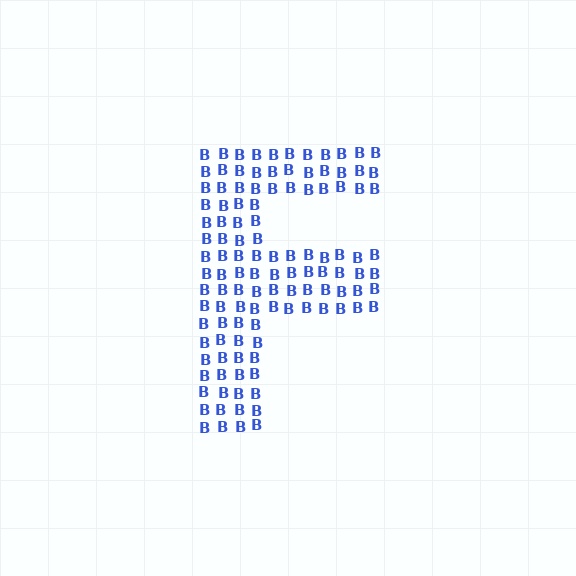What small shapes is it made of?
It is made of small letter B's.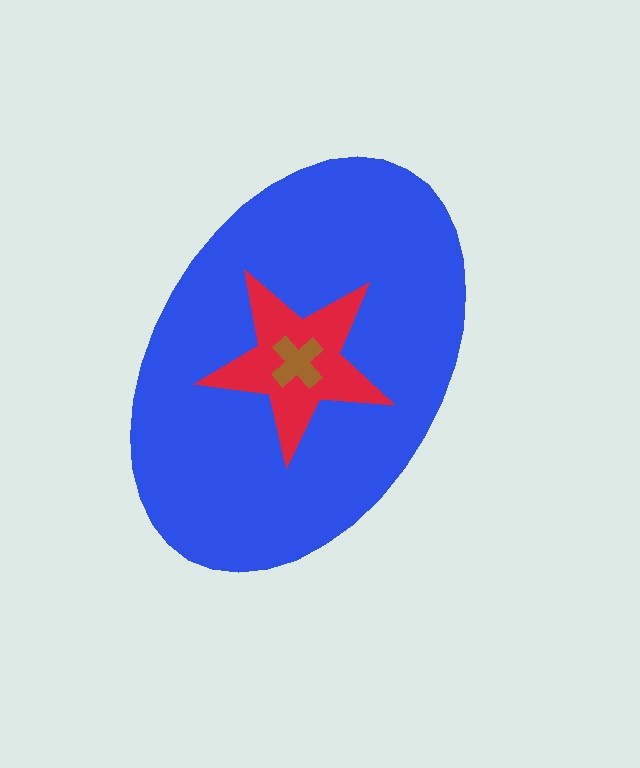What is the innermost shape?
The brown cross.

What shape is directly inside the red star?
The brown cross.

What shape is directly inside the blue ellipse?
The red star.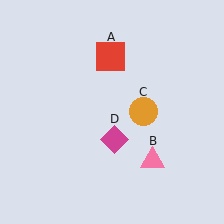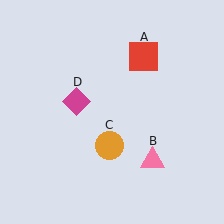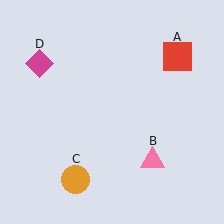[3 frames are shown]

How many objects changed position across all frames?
3 objects changed position: red square (object A), orange circle (object C), magenta diamond (object D).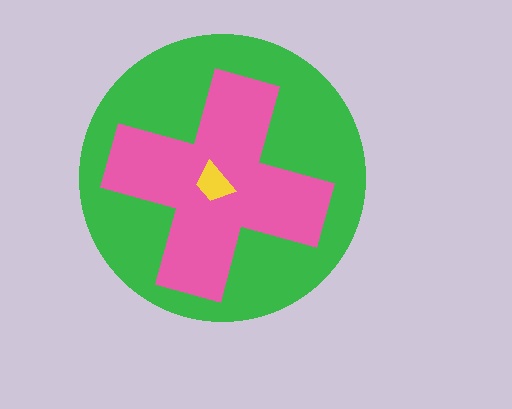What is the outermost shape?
The green circle.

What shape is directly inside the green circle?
The pink cross.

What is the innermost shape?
The yellow trapezoid.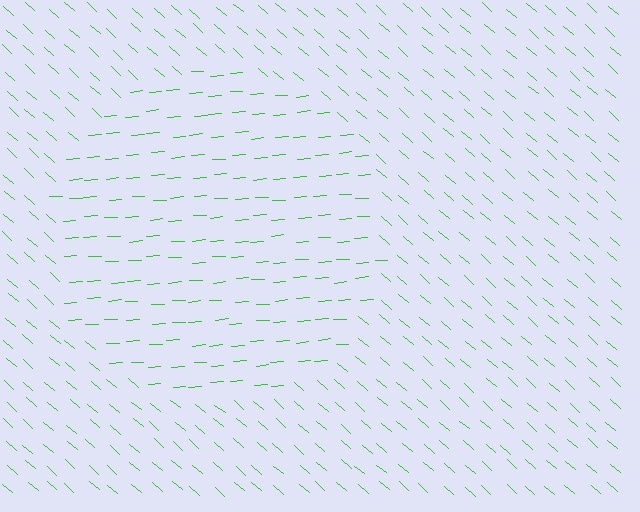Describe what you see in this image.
The image is filled with small green line segments. A circle region in the image has lines oriented differently from the surrounding lines, creating a visible texture boundary.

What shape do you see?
I see a circle.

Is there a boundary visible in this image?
Yes, there is a texture boundary formed by a change in line orientation.